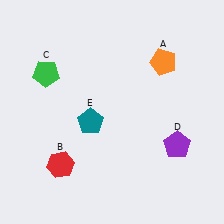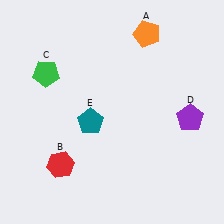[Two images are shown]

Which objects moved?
The objects that moved are: the orange pentagon (A), the purple pentagon (D).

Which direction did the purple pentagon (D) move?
The purple pentagon (D) moved up.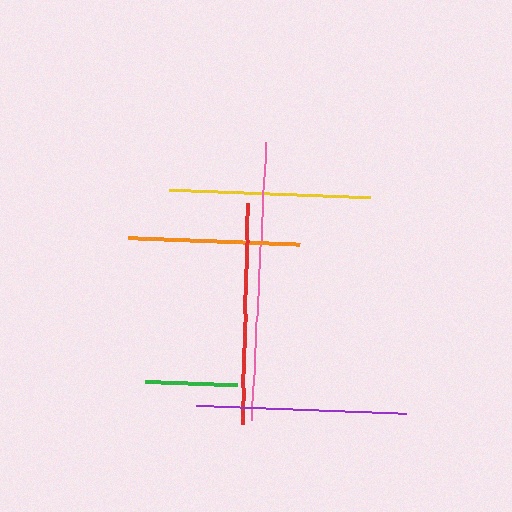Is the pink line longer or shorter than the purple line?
The pink line is longer than the purple line.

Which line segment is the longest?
The pink line is the longest at approximately 277 pixels.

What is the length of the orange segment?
The orange segment is approximately 172 pixels long.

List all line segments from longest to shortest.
From longest to shortest: pink, red, purple, yellow, orange, green.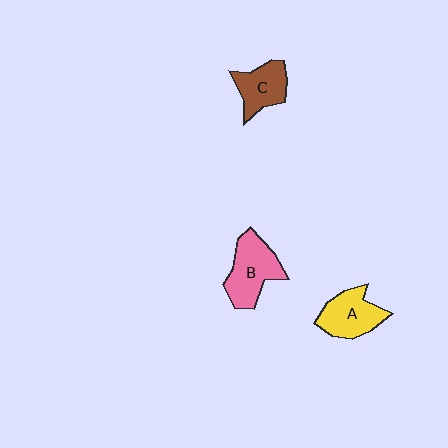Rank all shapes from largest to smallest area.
From largest to smallest: B (pink), A (yellow), C (brown).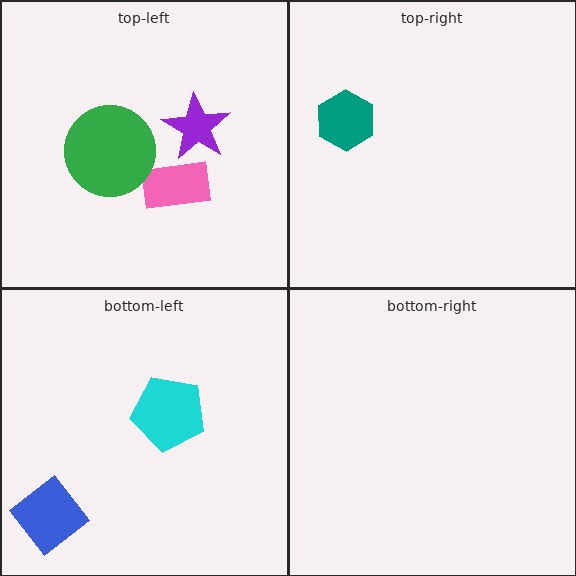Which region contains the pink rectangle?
The top-left region.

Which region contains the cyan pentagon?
The bottom-left region.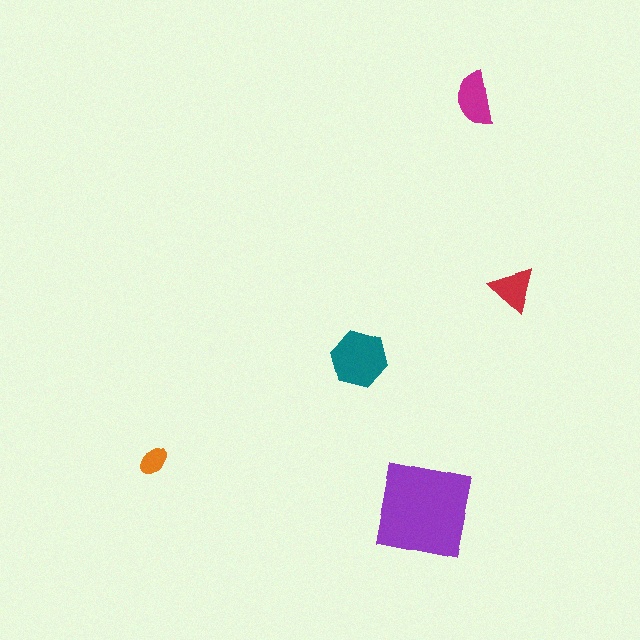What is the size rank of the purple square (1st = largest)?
1st.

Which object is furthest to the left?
The orange ellipse is leftmost.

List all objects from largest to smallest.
The purple square, the teal hexagon, the magenta semicircle, the red triangle, the orange ellipse.